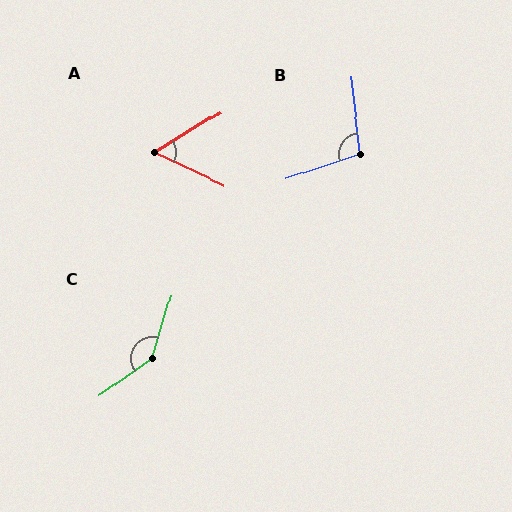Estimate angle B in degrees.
Approximately 102 degrees.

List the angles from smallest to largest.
A (57°), B (102°), C (142°).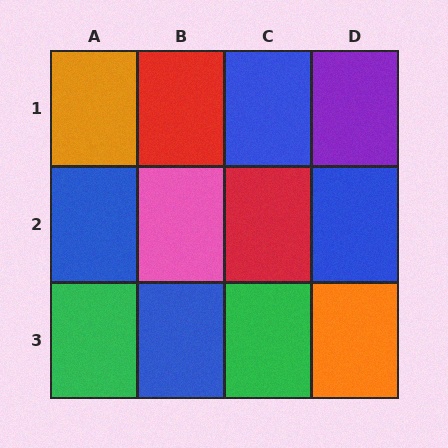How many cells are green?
2 cells are green.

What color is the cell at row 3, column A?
Green.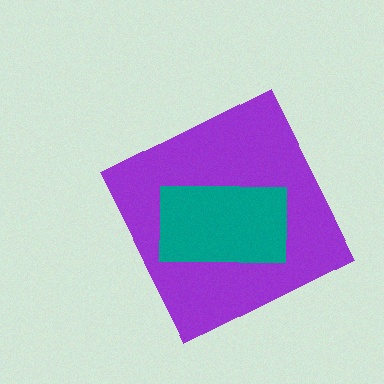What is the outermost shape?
The purple diamond.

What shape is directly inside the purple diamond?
The teal rectangle.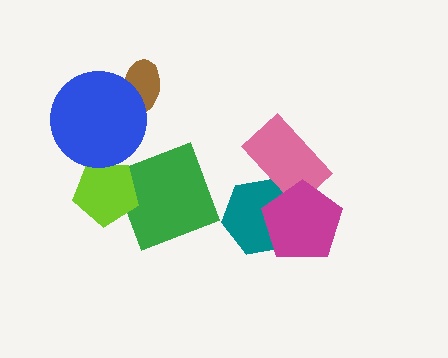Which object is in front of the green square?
The lime pentagon is in front of the green square.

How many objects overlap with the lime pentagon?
2 objects overlap with the lime pentagon.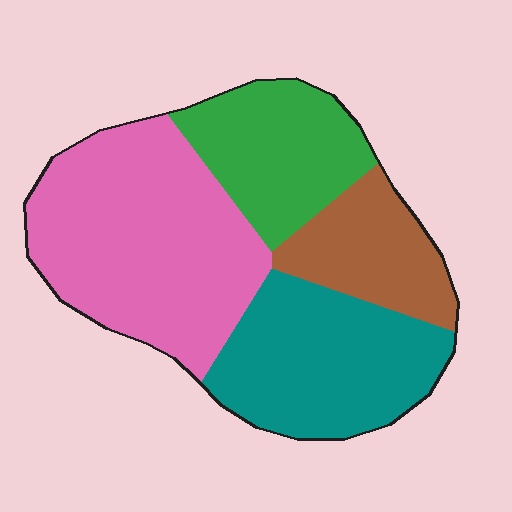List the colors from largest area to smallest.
From largest to smallest: pink, teal, green, brown.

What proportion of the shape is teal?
Teal covers around 25% of the shape.